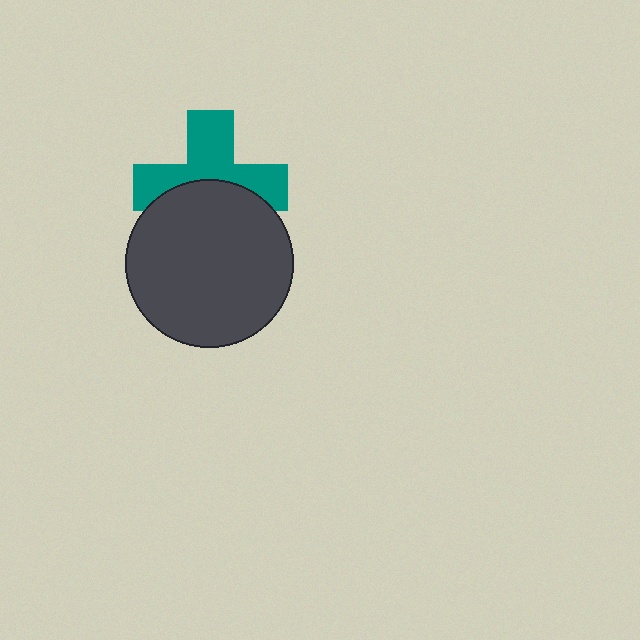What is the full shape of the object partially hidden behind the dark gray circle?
The partially hidden object is a teal cross.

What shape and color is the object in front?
The object in front is a dark gray circle.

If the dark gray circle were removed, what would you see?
You would see the complete teal cross.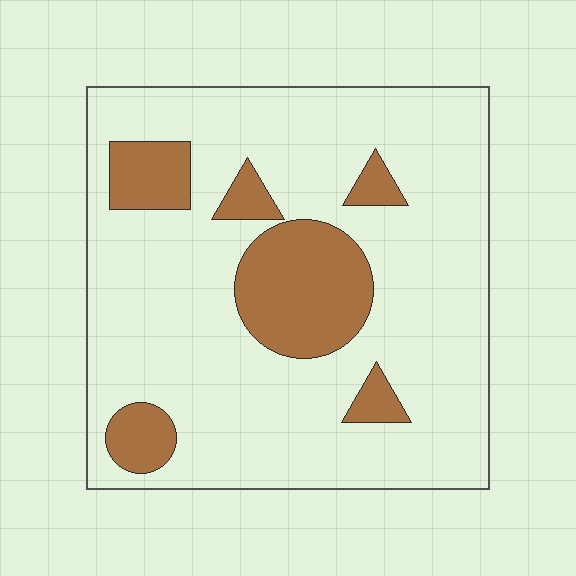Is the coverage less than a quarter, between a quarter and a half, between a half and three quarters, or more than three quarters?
Less than a quarter.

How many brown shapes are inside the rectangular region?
6.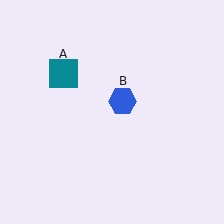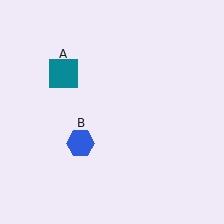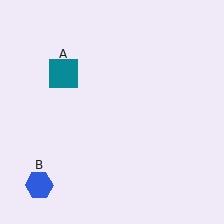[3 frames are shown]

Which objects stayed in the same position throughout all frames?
Teal square (object A) remained stationary.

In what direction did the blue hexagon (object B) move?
The blue hexagon (object B) moved down and to the left.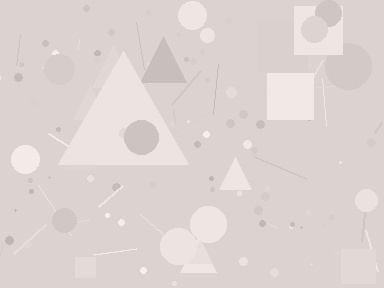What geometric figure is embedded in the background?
A triangle is embedded in the background.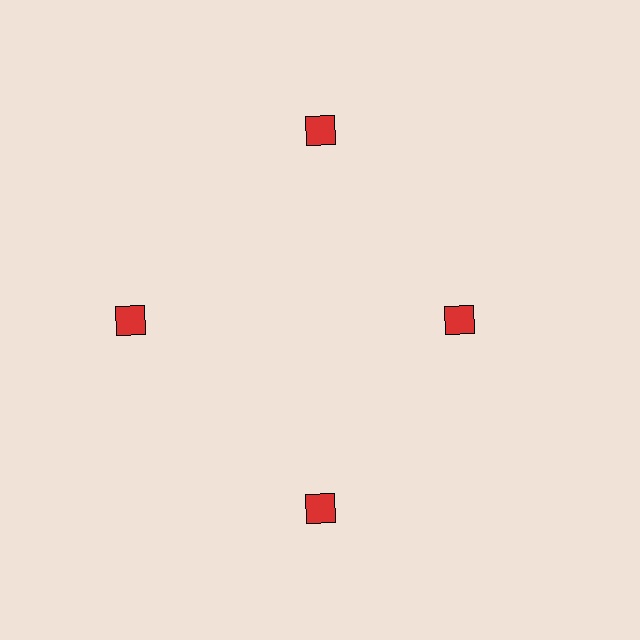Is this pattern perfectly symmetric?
No. The 4 red squares are arranged in a ring, but one element near the 3 o'clock position is pulled inward toward the center, breaking the 4-fold rotational symmetry.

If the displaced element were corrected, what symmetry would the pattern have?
It would have 4-fold rotational symmetry — the pattern would map onto itself every 90 degrees.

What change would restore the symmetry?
The symmetry would be restored by moving it outward, back onto the ring so that all 4 squares sit at equal angles and equal distance from the center.